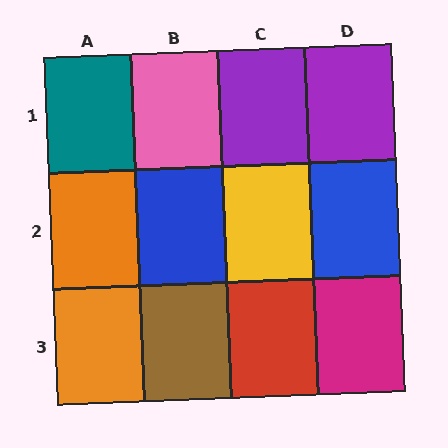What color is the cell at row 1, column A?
Teal.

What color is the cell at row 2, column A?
Orange.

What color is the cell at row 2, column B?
Blue.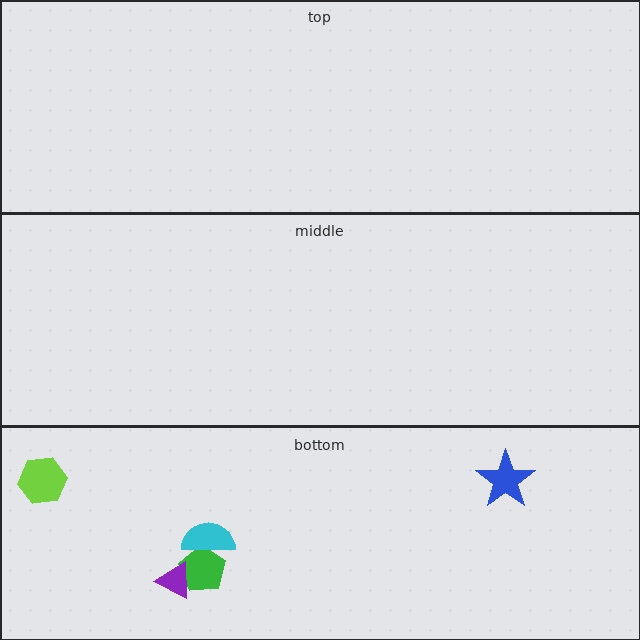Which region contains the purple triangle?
The bottom region.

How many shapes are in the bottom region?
5.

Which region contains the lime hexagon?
The bottom region.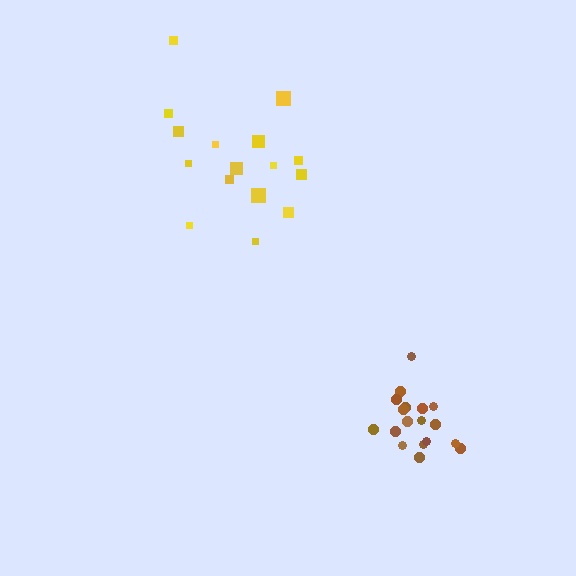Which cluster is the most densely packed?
Brown.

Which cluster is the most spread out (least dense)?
Yellow.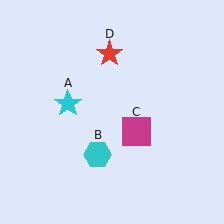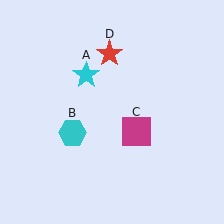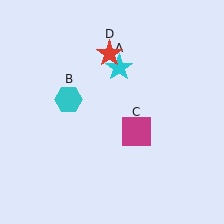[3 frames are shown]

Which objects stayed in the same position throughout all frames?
Magenta square (object C) and red star (object D) remained stationary.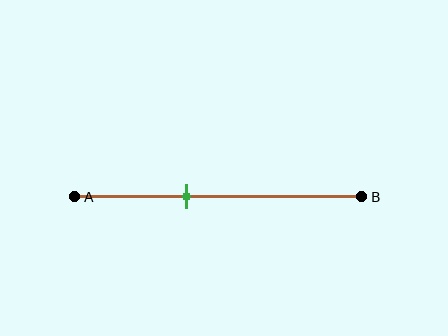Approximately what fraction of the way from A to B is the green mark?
The green mark is approximately 40% of the way from A to B.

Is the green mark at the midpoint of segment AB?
No, the mark is at about 40% from A, not at the 50% midpoint.